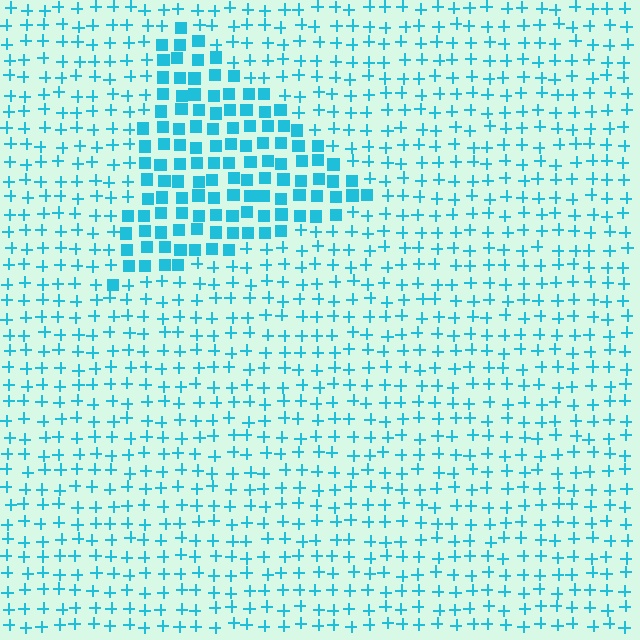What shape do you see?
I see a triangle.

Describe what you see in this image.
The image is filled with small cyan elements arranged in a uniform grid. A triangle-shaped region contains squares, while the surrounding area contains plus signs. The boundary is defined purely by the change in element shape.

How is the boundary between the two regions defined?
The boundary is defined by a change in element shape: squares inside vs. plus signs outside. All elements share the same color and spacing.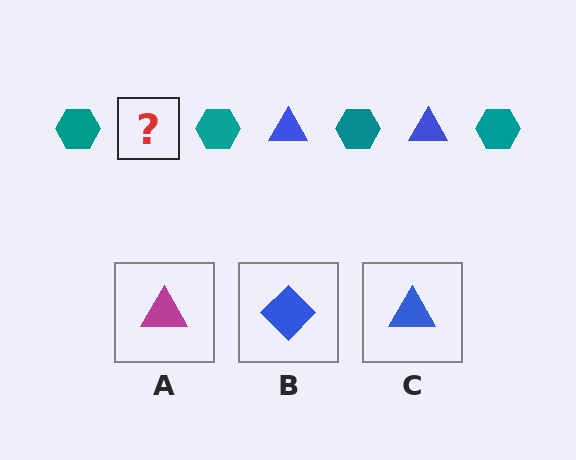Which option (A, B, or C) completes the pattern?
C.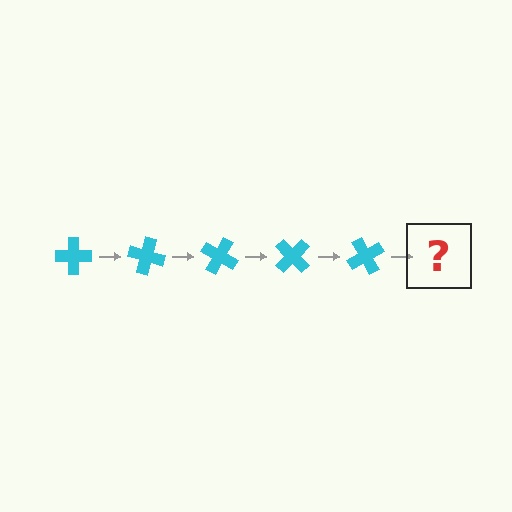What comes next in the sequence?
The next element should be a cyan cross rotated 75 degrees.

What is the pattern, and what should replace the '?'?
The pattern is that the cross rotates 15 degrees each step. The '?' should be a cyan cross rotated 75 degrees.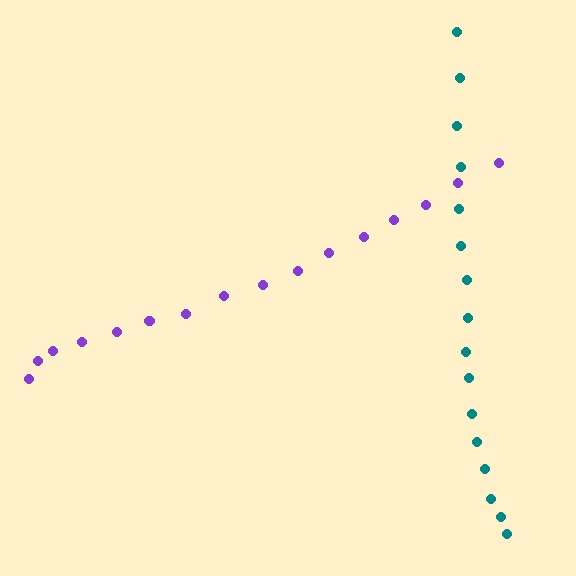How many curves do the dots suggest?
There are 2 distinct paths.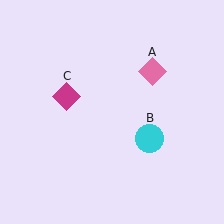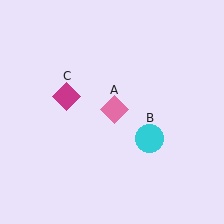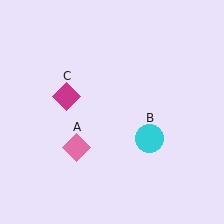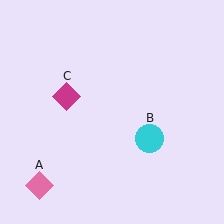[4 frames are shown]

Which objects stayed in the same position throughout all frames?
Cyan circle (object B) and magenta diamond (object C) remained stationary.